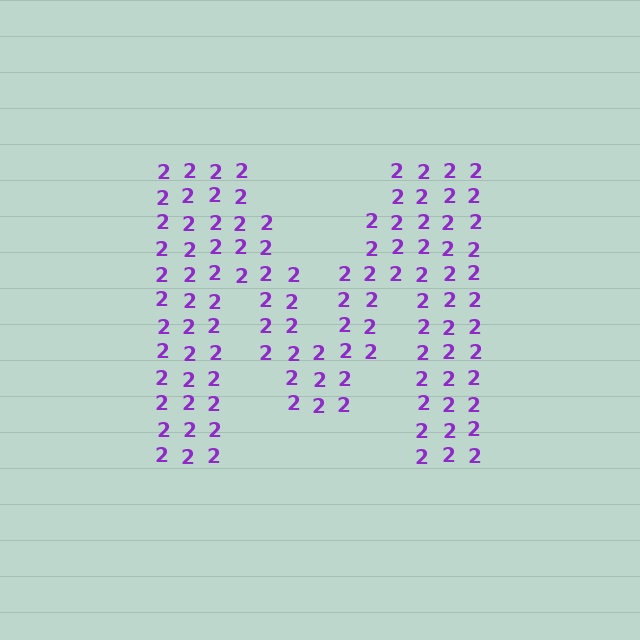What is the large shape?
The large shape is the letter M.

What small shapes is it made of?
It is made of small digit 2's.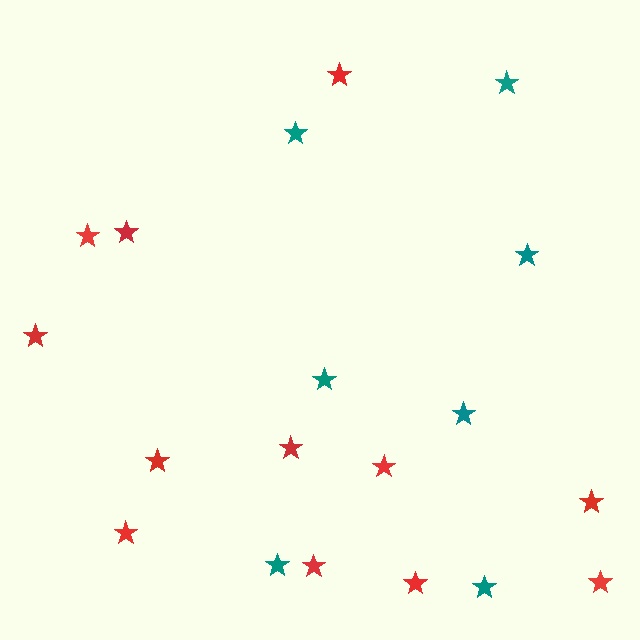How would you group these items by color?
There are 2 groups: one group of red stars (12) and one group of teal stars (7).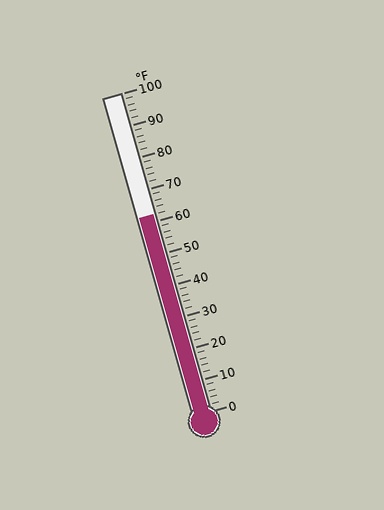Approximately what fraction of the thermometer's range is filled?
The thermometer is filled to approximately 60% of its range.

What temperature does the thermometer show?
The thermometer shows approximately 62°F.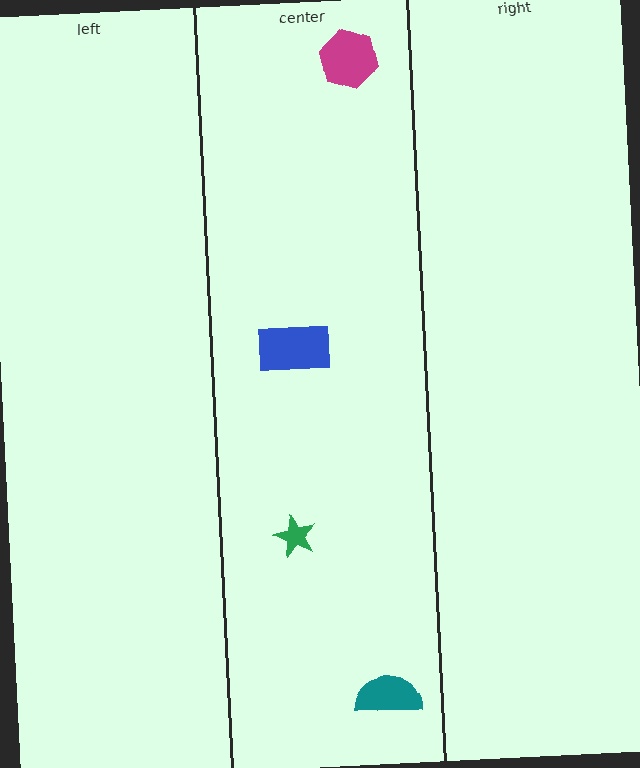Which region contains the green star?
The center region.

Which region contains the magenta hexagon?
The center region.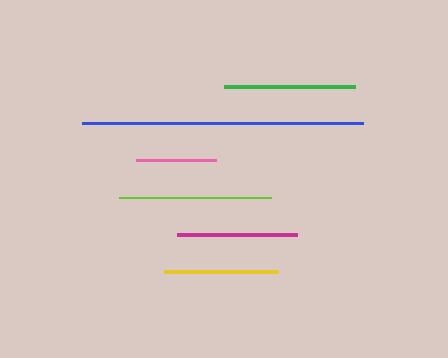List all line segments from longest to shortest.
From longest to shortest: blue, lime, green, magenta, yellow, pink.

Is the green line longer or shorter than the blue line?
The blue line is longer than the green line.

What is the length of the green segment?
The green segment is approximately 131 pixels long.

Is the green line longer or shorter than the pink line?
The green line is longer than the pink line.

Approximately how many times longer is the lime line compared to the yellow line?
The lime line is approximately 1.3 times the length of the yellow line.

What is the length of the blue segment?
The blue segment is approximately 281 pixels long.